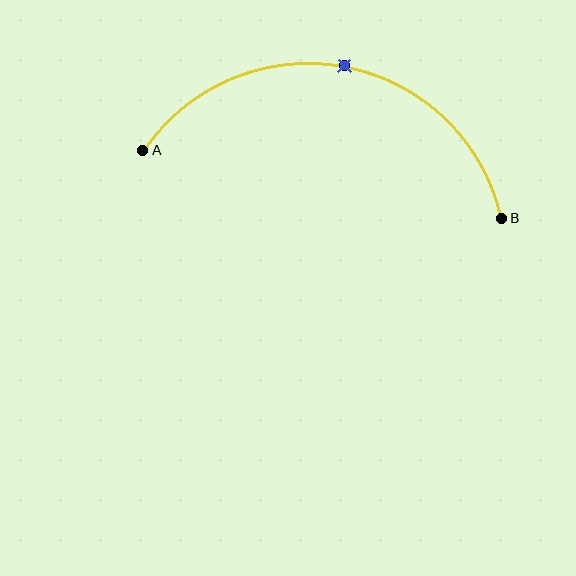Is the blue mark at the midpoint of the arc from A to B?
Yes. The blue mark lies on the arc at equal arc-length from both A and B — it is the arc midpoint.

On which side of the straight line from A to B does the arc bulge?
The arc bulges above the straight line connecting A and B.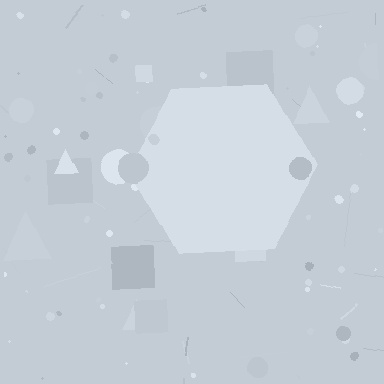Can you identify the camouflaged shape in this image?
The camouflaged shape is a hexagon.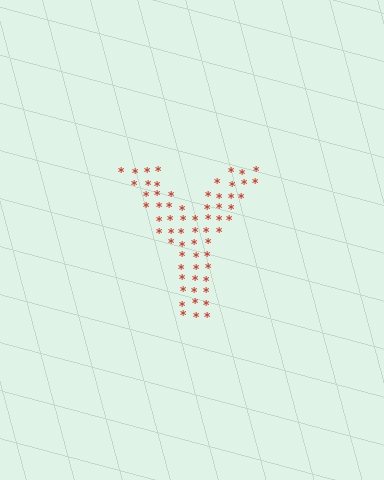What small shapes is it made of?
It is made of small asterisks.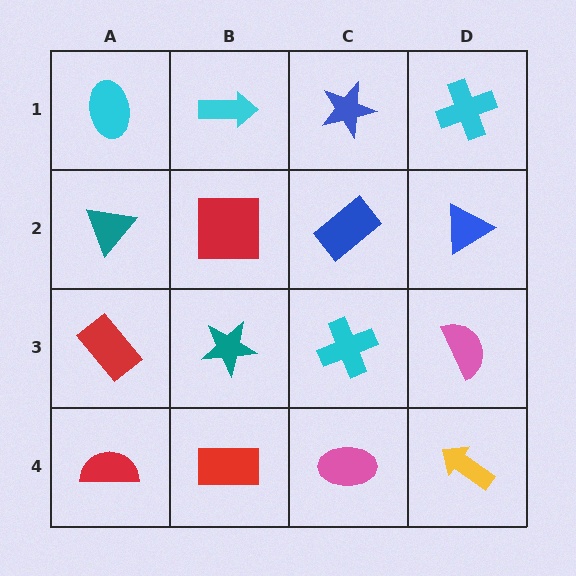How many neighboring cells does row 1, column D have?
2.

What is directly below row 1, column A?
A teal triangle.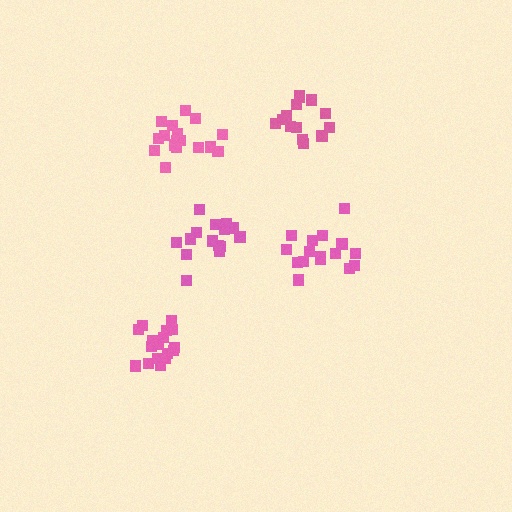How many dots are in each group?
Group 1: 17 dots, Group 2: 14 dots, Group 3: 15 dots, Group 4: 16 dots, Group 5: 17 dots (79 total).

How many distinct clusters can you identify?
There are 5 distinct clusters.